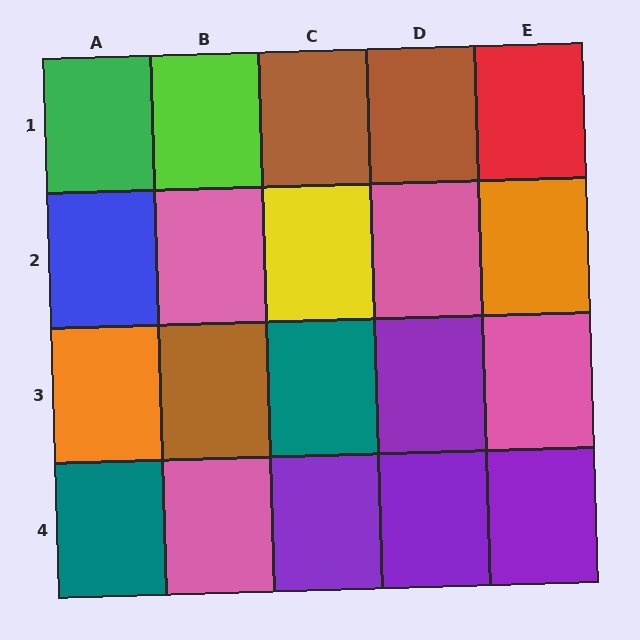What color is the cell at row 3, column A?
Orange.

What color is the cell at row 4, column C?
Purple.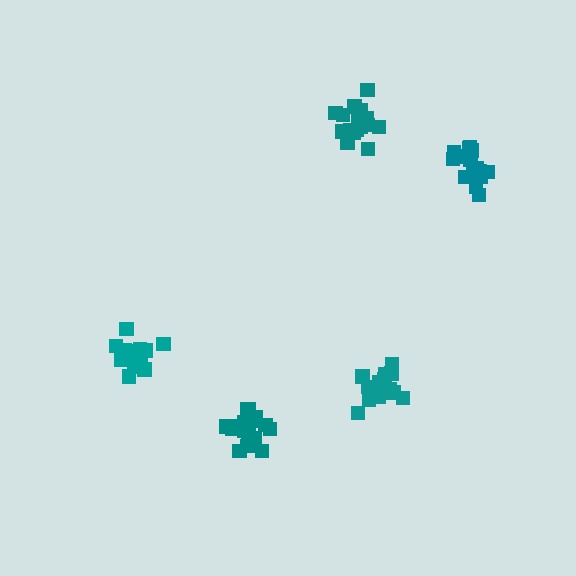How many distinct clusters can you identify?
There are 5 distinct clusters.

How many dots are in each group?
Group 1: 19 dots, Group 2: 15 dots, Group 3: 19 dots, Group 4: 19 dots, Group 5: 16 dots (88 total).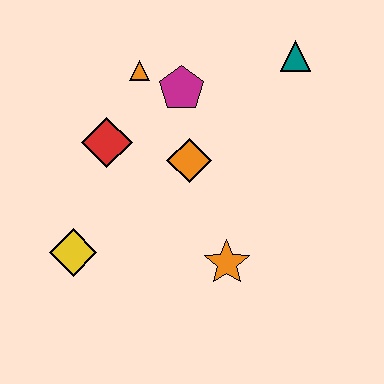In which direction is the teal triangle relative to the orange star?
The teal triangle is above the orange star.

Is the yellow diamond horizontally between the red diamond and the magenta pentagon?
No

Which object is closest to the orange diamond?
The magenta pentagon is closest to the orange diamond.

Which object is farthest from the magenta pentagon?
The yellow diamond is farthest from the magenta pentagon.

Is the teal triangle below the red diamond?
No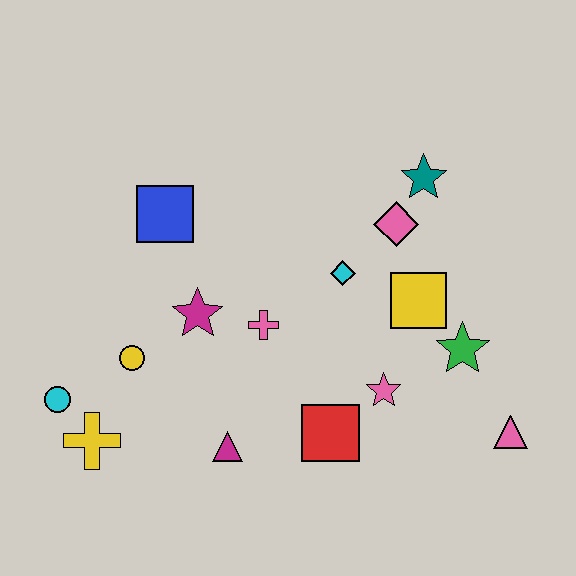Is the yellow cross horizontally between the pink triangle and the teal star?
No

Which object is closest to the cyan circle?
The yellow cross is closest to the cyan circle.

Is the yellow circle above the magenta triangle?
Yes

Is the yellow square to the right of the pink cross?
Yes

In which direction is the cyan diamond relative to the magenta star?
The cyan diamond is to the right of the magenta star.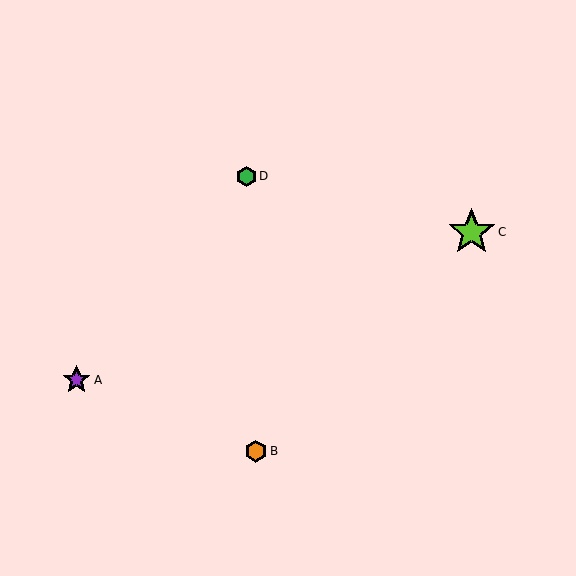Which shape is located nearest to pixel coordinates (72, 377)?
The purple star (labeled A) at (77, 380) is nearest to that location.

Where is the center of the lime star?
The center of the lime star is at (472, 232).